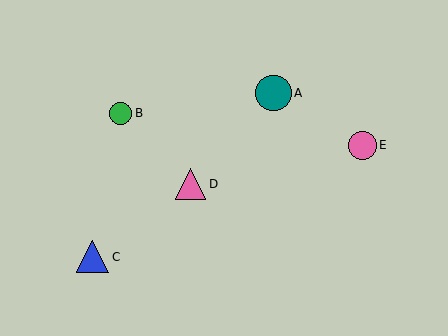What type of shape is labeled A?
Shape A is a teal circle.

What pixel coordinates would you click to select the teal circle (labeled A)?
Click at (274, 93) to select the teal circle A.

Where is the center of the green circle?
The center of the green circle is at (121, 113).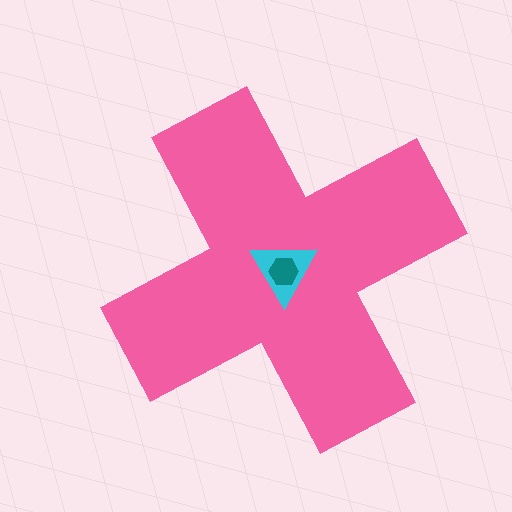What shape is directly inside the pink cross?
The cyan triangle.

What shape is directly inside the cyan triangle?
The teal hexagon.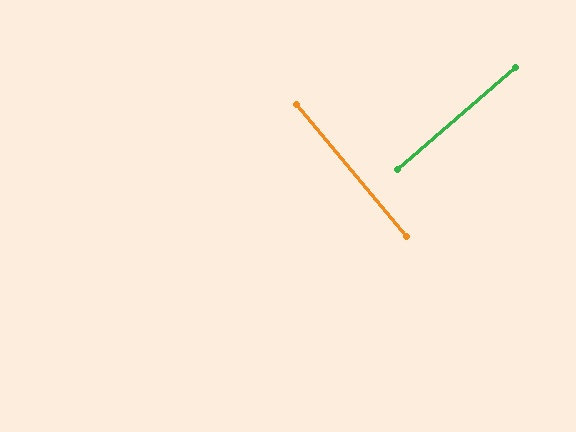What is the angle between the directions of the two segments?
Approximately 89 degrees.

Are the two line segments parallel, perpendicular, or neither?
Perpendicular — they meet at approximately 89°.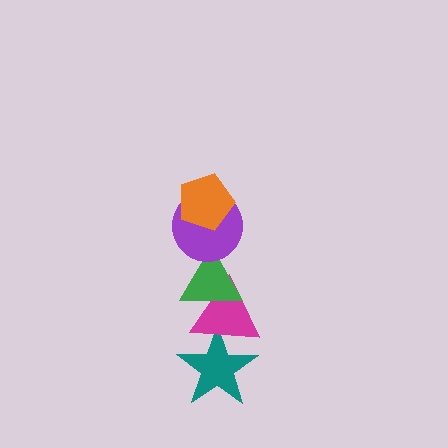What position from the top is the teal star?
The teal star is 5th from the top.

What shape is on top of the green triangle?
The purple circle is on top of the green triangle.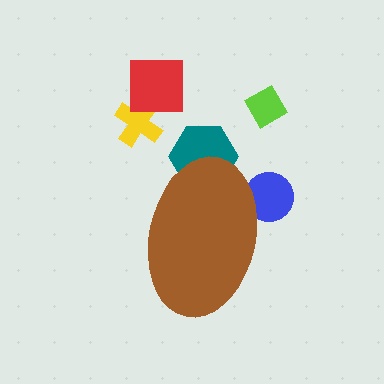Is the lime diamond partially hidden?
No, the lime diamond is fully visible.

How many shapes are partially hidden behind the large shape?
2 shapes are partially hidden.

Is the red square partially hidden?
No, the red square is fully visible.